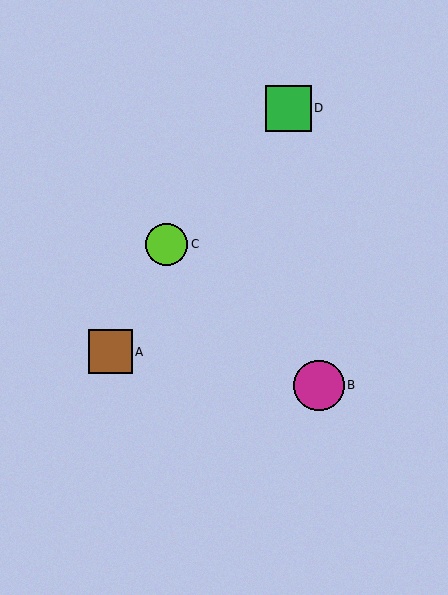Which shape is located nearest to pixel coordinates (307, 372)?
The magenta circle (labeled B) at (319, 385) is nearest to that location.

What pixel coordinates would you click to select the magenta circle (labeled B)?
Click at (319, 385) to select the magenta circle B.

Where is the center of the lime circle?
The center of the lime circle is at (167, 244).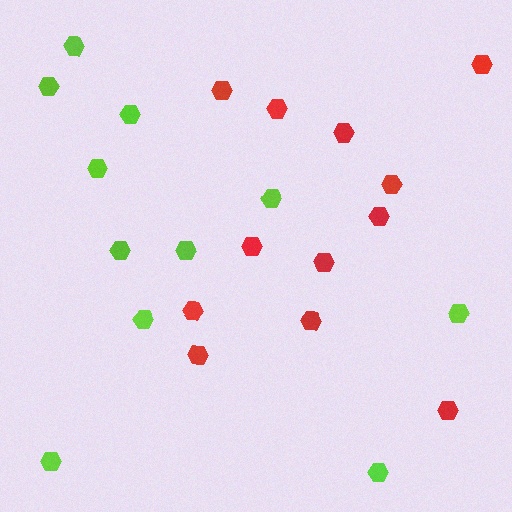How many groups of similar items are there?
There are 2 groups: one group of red hexagons (12) and one group of lime hexagons (11).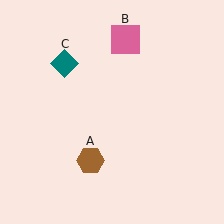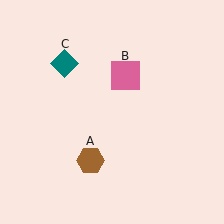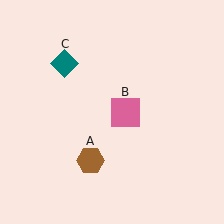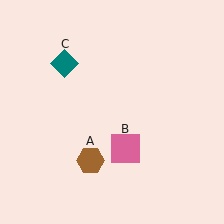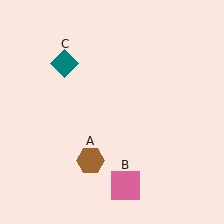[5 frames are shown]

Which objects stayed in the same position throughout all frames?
Brown hexagon (object A) and teal diamond (object C) remained stationary.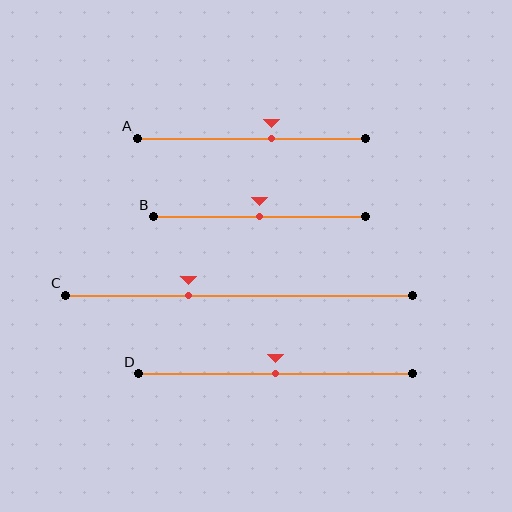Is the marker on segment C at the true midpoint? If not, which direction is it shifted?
No, the marker on segment C is shifted to the left by about 15% of the segment length.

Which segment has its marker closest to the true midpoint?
Segment B has its marker closest to the true midpoint.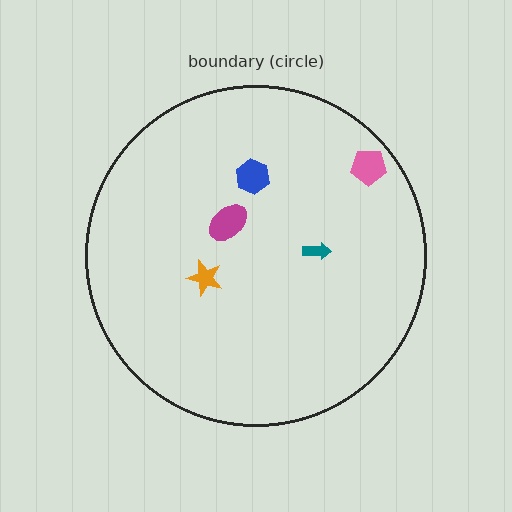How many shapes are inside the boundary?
5 inside, 0 outside.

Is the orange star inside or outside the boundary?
Inside.